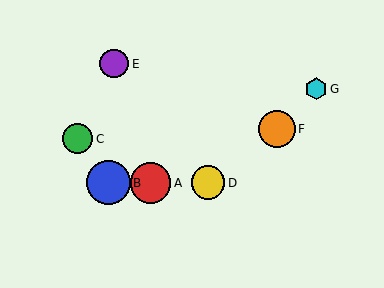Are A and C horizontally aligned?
No, A is at y≈183 and C is at y≈139.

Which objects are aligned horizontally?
Objects A, B, D are aligned horizontally.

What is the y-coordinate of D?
Object D is at y≈183.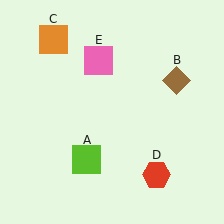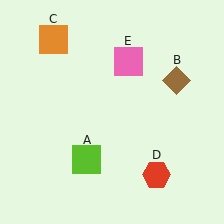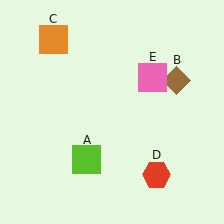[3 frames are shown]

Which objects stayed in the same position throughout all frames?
Lime square (object A) and brown diamond (object B) and orange square (object C) and red hexagon (object D) remained stationary.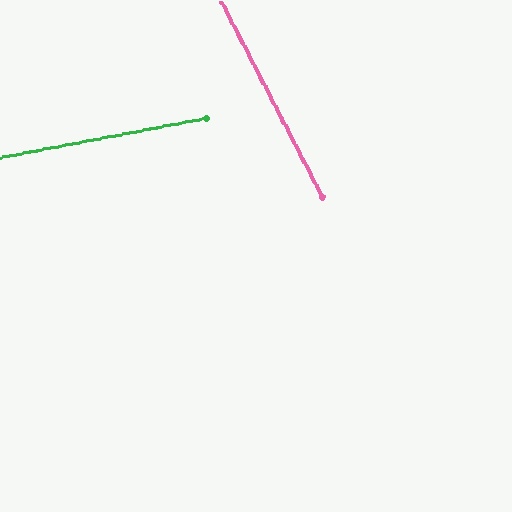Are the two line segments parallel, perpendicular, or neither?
Neither parallel nor perpendicular — they differ by about 74°.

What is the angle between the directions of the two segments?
Approximately 74 degrees.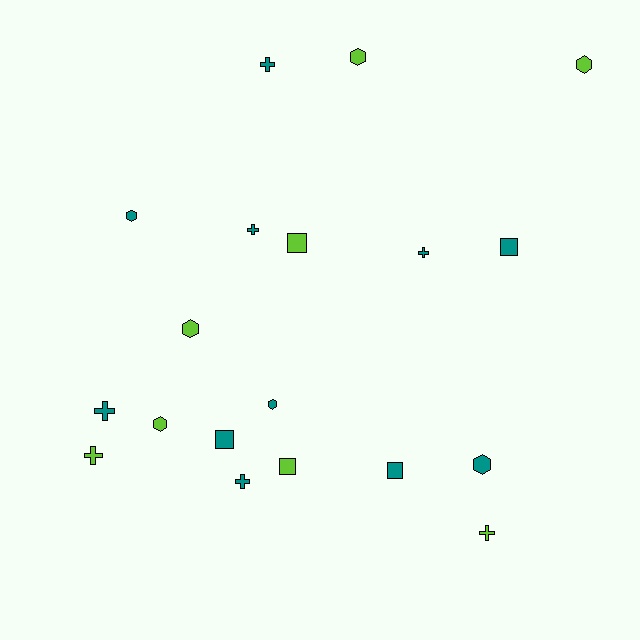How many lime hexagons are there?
There are 4 lime hexagons.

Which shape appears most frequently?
Hexagon, with 7 objects.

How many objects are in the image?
There are 19 objects.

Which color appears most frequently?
Teal, with 11 objects.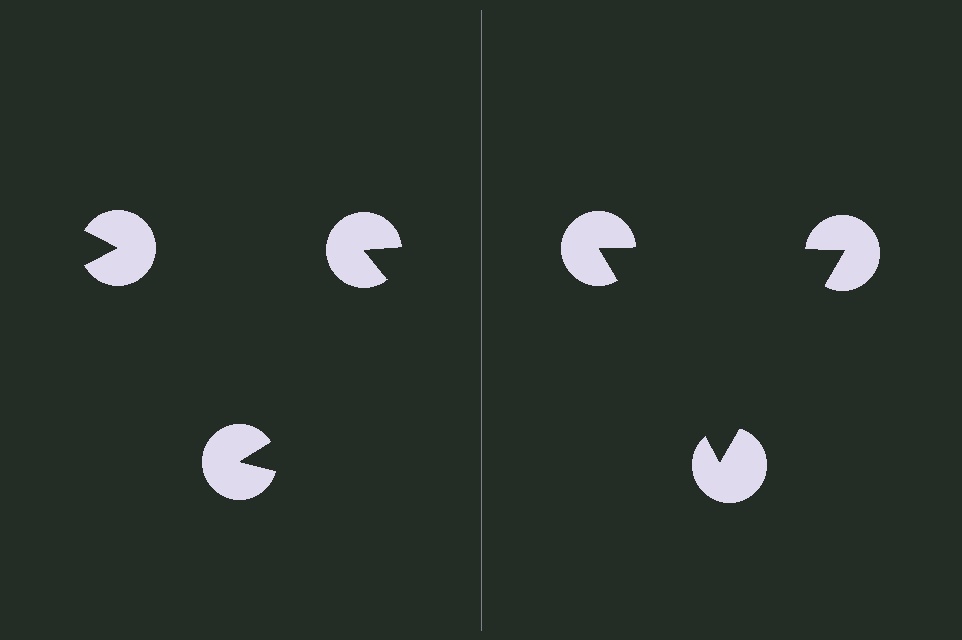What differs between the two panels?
The pac-man discs are positioned identically on both sides; only the wedge orientations differ. On the right they align to a triangle; on the left they are misaligned.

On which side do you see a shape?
An illusory triangle appears on the right side. On the left side the wedge cuts are rotated, so no coherent shape forms.